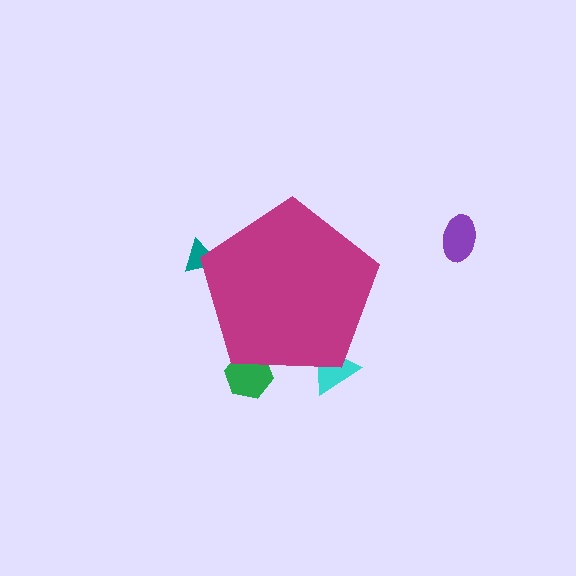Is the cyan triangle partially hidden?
Yes, the cyan triangle is partially hidden behind the magenta pentagon.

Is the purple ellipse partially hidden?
No, the purple ellipse is fully visible.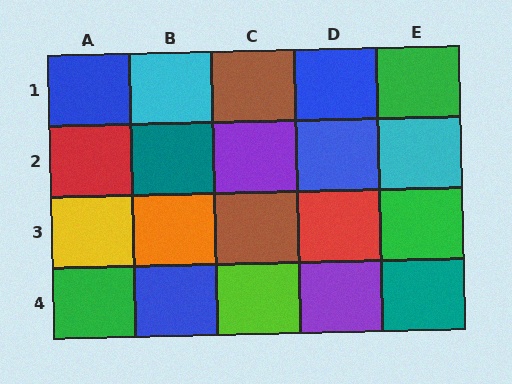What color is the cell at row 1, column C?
Brown.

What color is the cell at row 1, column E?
Green.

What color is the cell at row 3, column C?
Brown.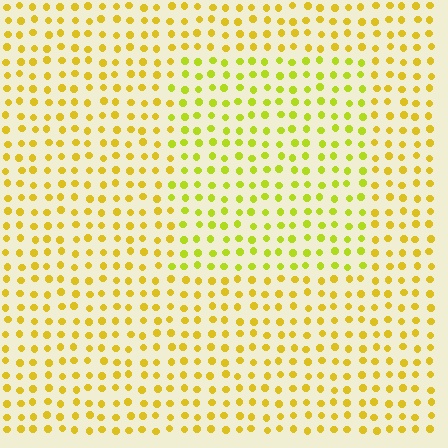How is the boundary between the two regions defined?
The boundary is defined purely by a slight shift in hue (about 23 degrees). Spacing, size, and orientation are identical on both sides.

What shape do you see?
I see a rectangle.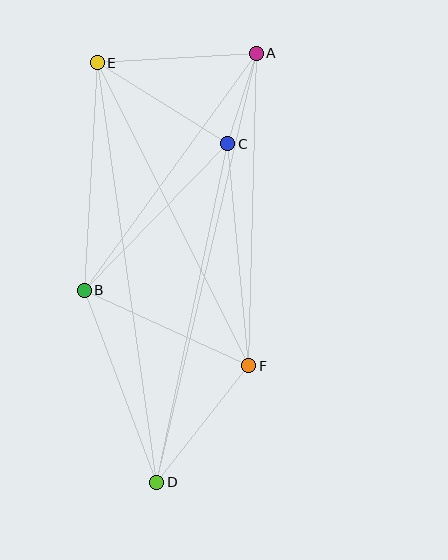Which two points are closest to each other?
Points A and C are closest to each other.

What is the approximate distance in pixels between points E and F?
The distance between E and F is approximately 339 pixels.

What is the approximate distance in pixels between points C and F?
The distance between C and F is approximately 223 pixels.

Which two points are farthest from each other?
Points A and D are farthest from each other.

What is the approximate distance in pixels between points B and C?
The distance between B and C is approximately 205 pixels.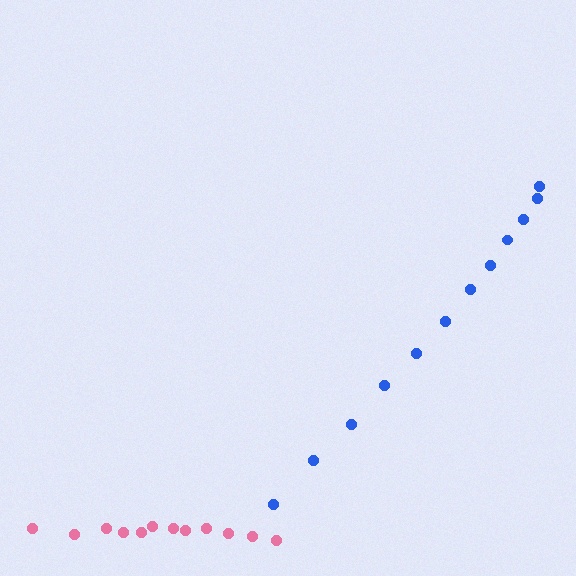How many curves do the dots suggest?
There are 2 distinct paths.